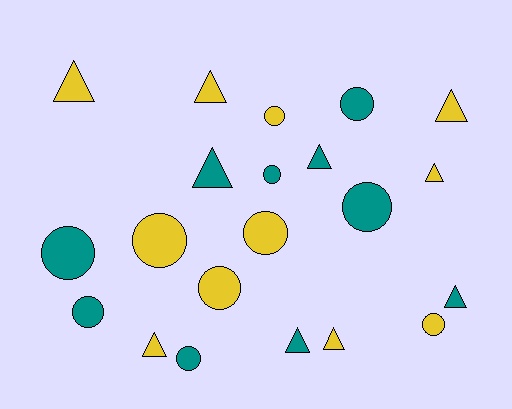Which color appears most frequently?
Yellow, with 11 objects.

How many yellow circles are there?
There are 5 yellow circles.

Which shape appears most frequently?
Circle, with 11 objects.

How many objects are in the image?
There are 21 objects.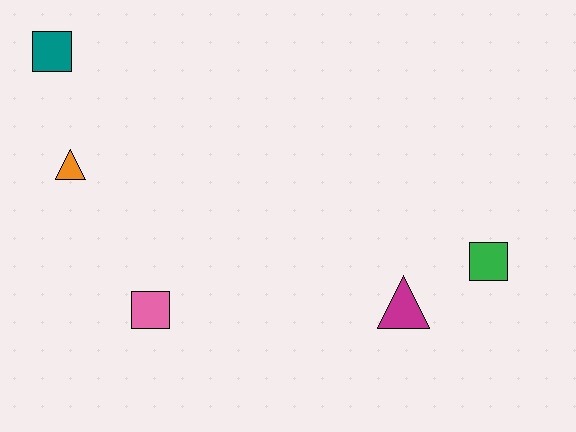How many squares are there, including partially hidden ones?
There are 3 squares.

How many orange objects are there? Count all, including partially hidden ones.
There is 1 orange object.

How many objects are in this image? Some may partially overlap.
There are 5 objects.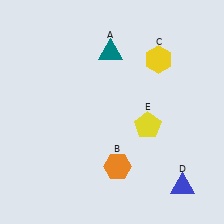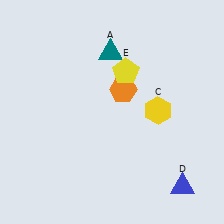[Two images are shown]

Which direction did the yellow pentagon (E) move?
The yellow pentagon (E) moved up.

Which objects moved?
The objects that moved are: the orange hexagon (B), the yellow hexagon (C), the yellow pentagon (E).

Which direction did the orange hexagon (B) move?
The orange hexagon (B) moved up.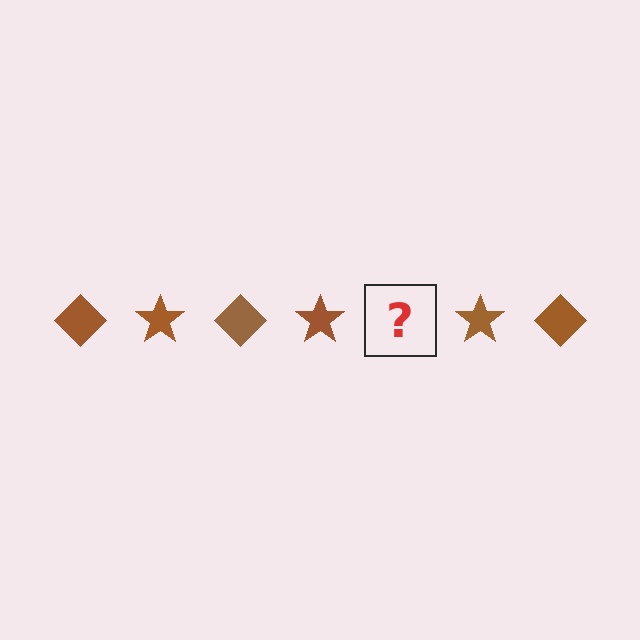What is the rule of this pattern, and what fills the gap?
The rule is that the pattern cycles through diamond, star shapes in brown. The gap should be filled with a brown diamond.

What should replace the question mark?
The question mark should be replaced with a brown diamond.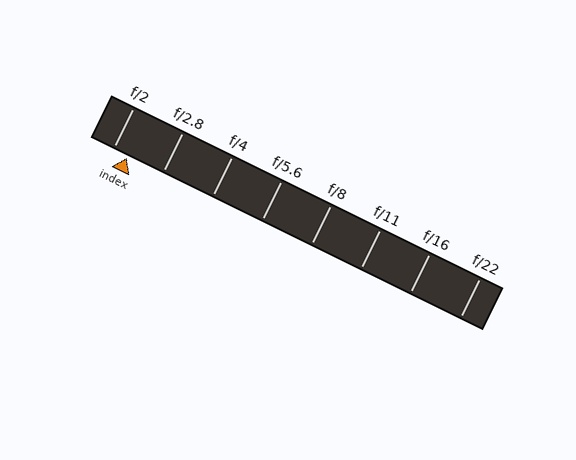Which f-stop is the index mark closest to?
The index mark is closest to f/2.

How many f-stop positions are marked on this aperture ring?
There are 8 f-stop positions marked.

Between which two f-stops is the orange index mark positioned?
The index mark is between f/2 and f/2.8.